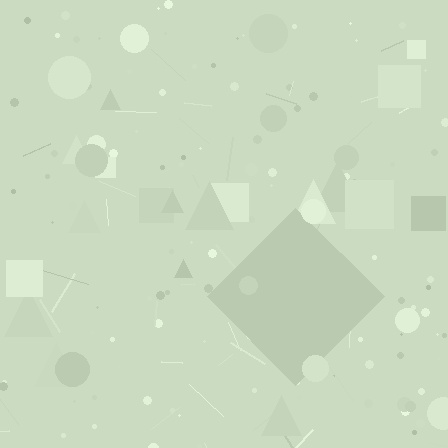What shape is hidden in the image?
A diamond is hidden in the image.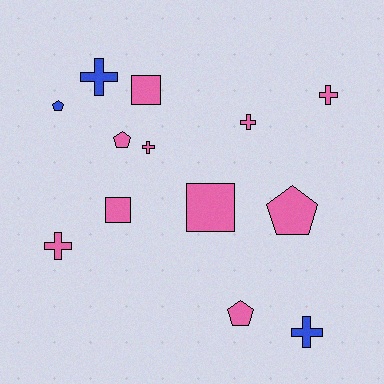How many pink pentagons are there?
There are 3 pink pentagons.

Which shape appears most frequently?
Cross, with 6 objects.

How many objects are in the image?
There are 13 objects.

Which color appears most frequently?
Pink, with 10 objects.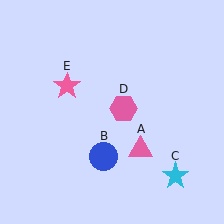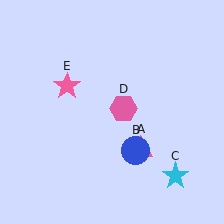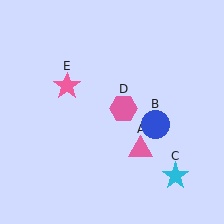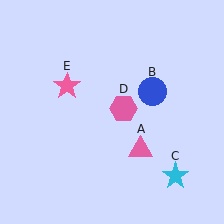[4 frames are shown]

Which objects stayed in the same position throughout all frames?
Pink triangle (object A) and cyan star (object C) and pink hexagon (object D) and pink star (object E) remained stationary.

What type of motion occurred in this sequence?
The blue circle (object B) rotated counterclockwise around the center of the scene.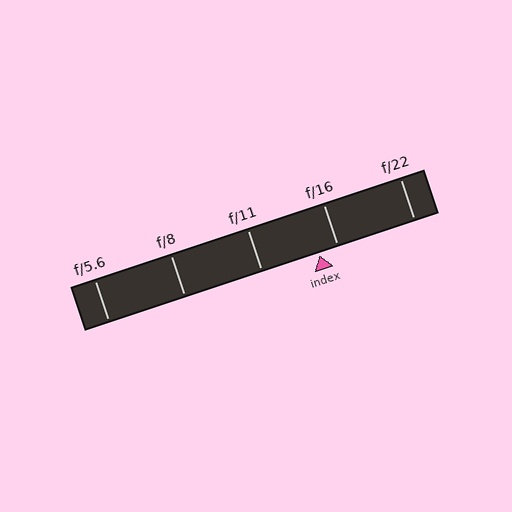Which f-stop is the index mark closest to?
The index mark is closest to f/16.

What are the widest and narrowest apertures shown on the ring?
The widest aperture shown is f/5.6 and the narrowest is f/22.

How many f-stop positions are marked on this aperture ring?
There are 5 f-stop positions marked.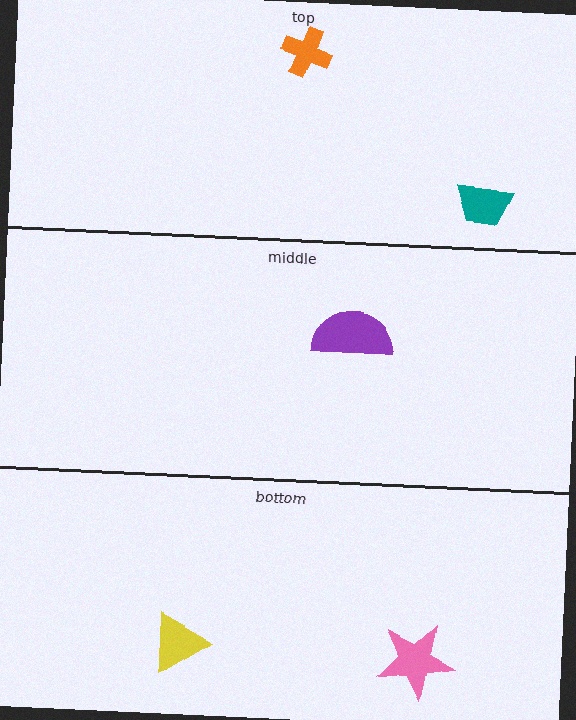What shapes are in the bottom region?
The yellow triangle, the pink star.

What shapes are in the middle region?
The purple semicircle.